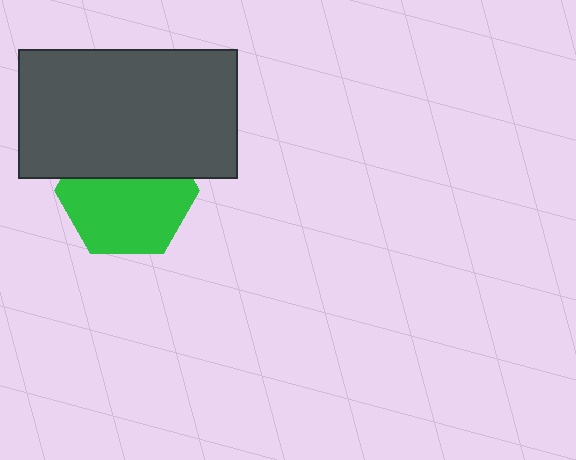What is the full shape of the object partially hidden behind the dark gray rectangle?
The partially hidden object is a green hexagon.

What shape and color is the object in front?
The object in front is a dark gray rectangle.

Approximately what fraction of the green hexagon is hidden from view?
Roughly 39% of the green hexagon is hidden behind the dark gray rectangle.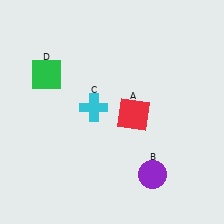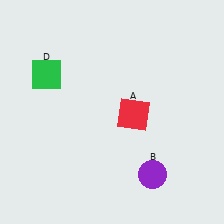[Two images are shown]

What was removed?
The cyan cross (C) was removed in Image 2.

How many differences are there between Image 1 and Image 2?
There is 1 difference between the two images.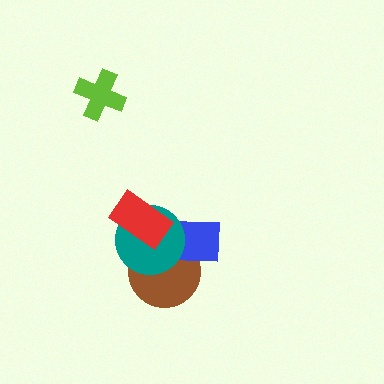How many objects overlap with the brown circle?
3 objects overlap with the brown circle.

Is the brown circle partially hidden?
Yes, it is partially covered by another shape.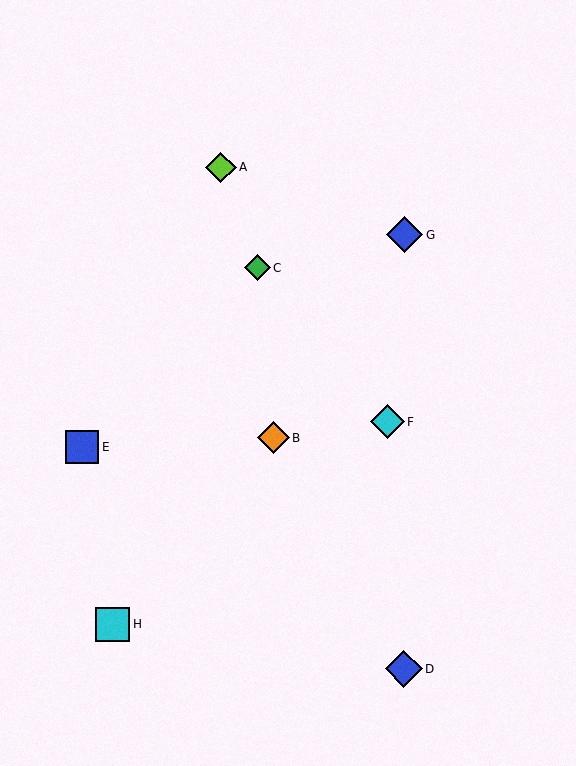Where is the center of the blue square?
The center of the blue square is at (82, 447).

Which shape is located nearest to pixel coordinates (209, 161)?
The lime diamond (labeled A) at (221, 167) is nearest to that location.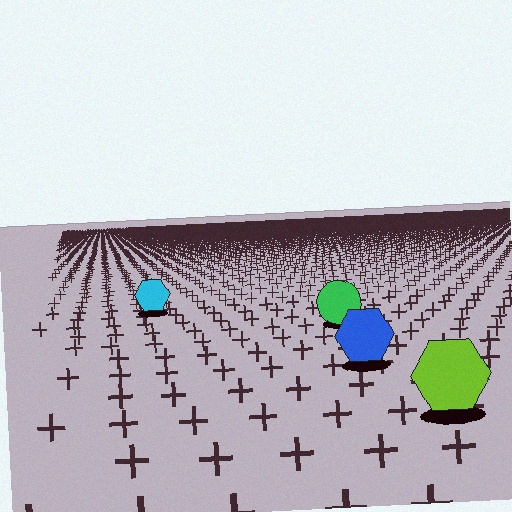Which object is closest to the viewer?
The lime hexagon is closest. The texture marks near it are larger and more spread out.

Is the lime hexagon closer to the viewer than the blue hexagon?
Yes. The lime hexagon is closer — you can tell from the texture gradient: the ground texture is coarser near it.